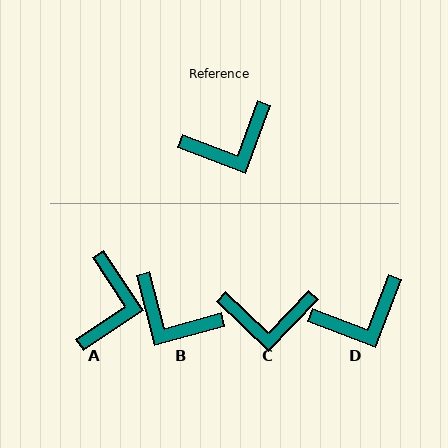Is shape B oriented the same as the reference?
No, it is off by about 54 degrees.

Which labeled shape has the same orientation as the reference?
D.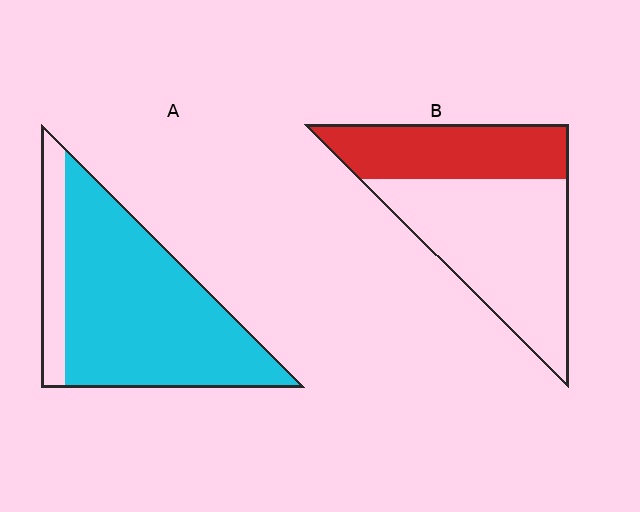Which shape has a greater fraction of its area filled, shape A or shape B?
Shape A.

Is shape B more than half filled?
No.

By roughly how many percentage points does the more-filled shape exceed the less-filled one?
By roughly 45 percentage points (A over B).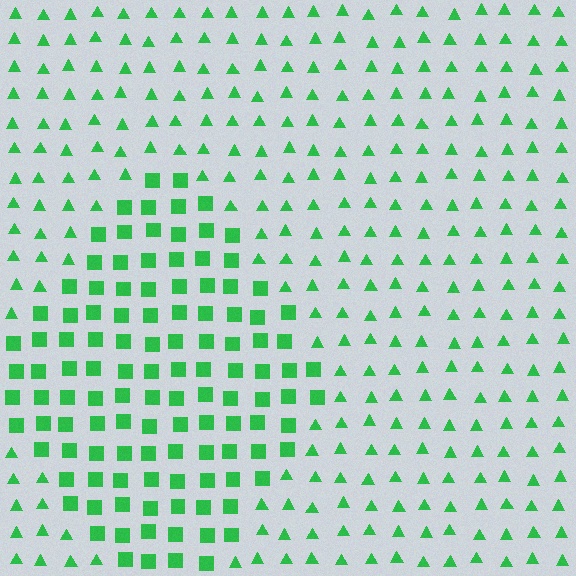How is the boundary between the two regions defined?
The boundary is defined by a change in element shape: squares inside vs. triangles outside. All elements share the same color and spacing.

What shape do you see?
I see a diamond.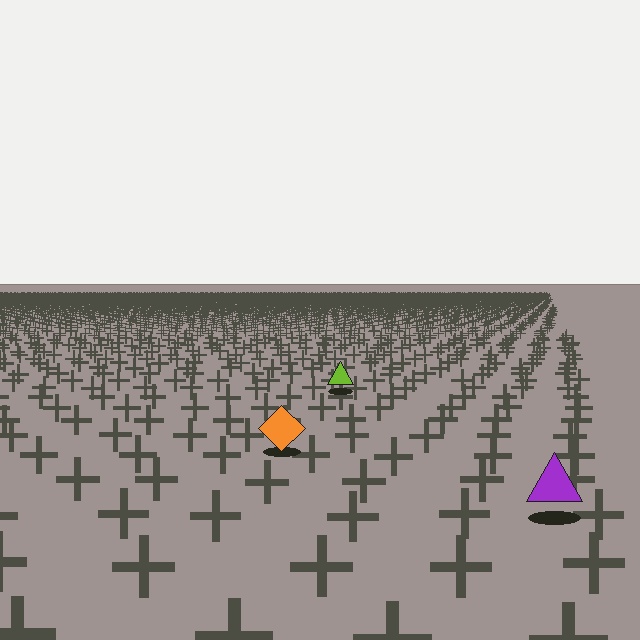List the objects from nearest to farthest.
From nearest to farthest: the purple triangle, the orange diamond, the lime triangle.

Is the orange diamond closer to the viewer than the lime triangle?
Yes. The orange diamond is closer — you can tell from the texture gradient: the ground texture is coarser near it.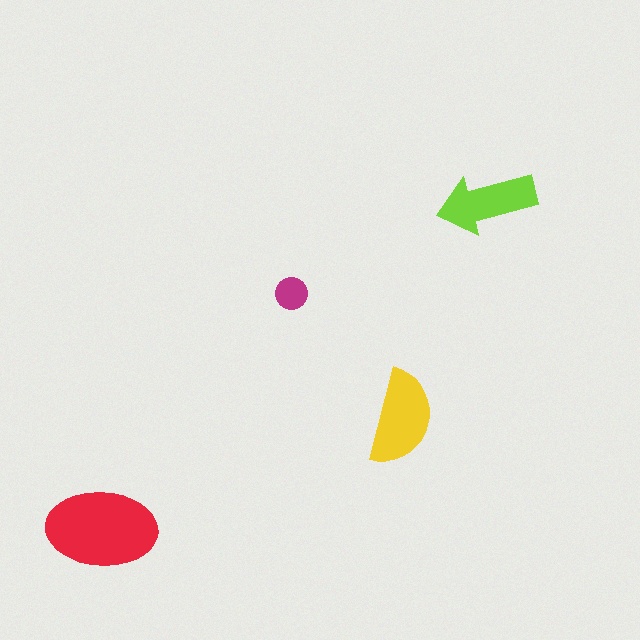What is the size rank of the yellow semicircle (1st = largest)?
2nd.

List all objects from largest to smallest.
The red ellipse, the yellow semicircle, the lime arrow, the magenta circle.